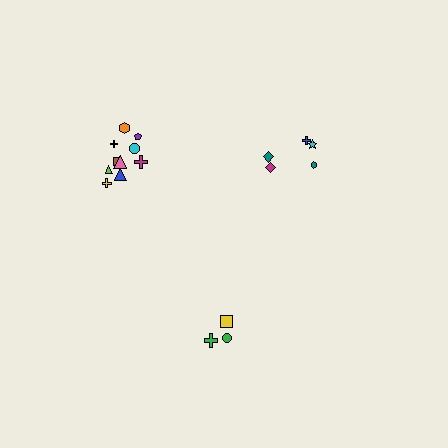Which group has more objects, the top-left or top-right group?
The top-left group.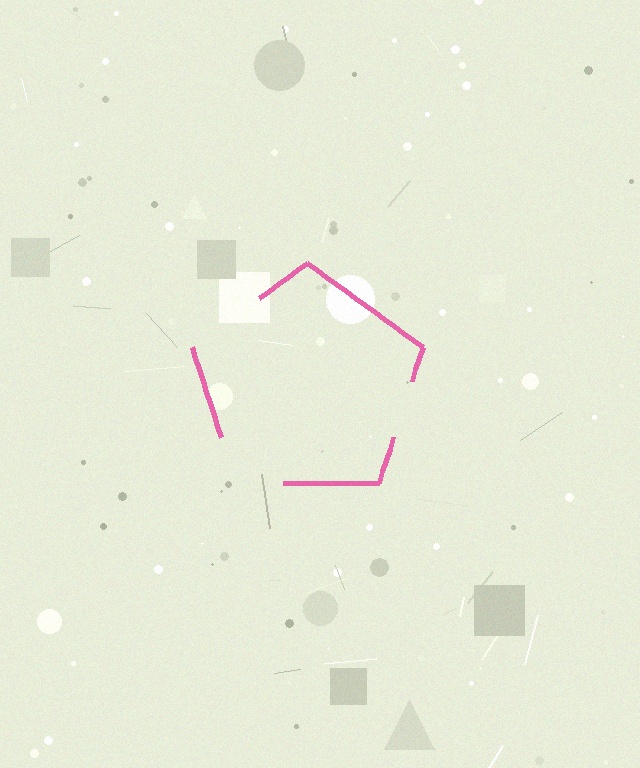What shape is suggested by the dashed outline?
The dashed outline suggests a pentagon.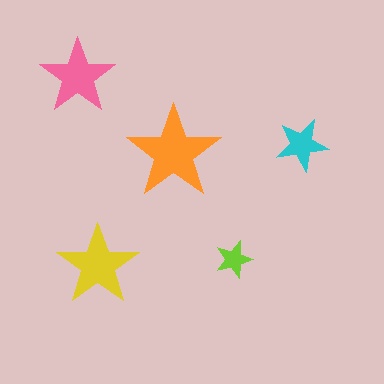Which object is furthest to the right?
The cyan star is rightmost.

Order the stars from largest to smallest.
the orange one, the yellow one, the pink one, the cyan one, the lime one.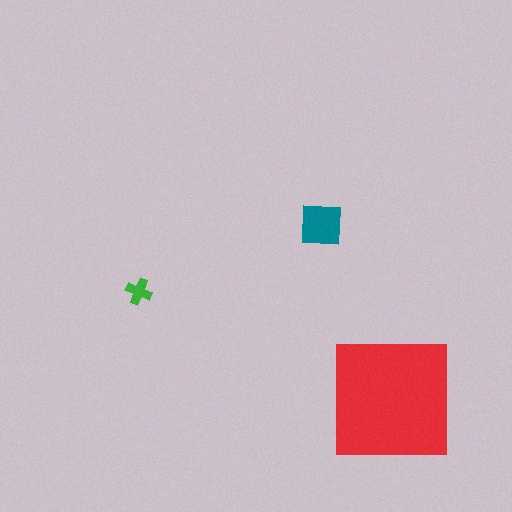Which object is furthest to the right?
The red square is rightmost.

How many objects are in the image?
There are 3 objects in the image.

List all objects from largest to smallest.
The red square, the teal square, the green cross.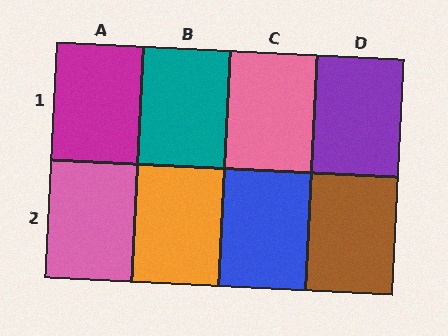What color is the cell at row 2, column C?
Blue.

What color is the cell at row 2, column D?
Brown.